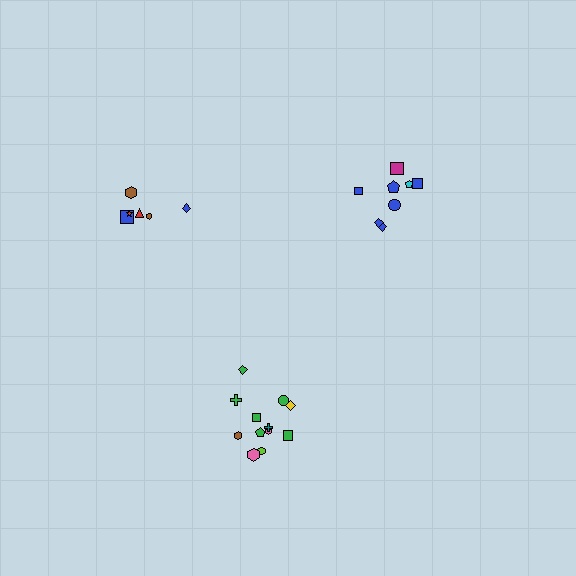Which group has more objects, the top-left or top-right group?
The top-right group.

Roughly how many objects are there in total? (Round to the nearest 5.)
Roughly 25 objects in total.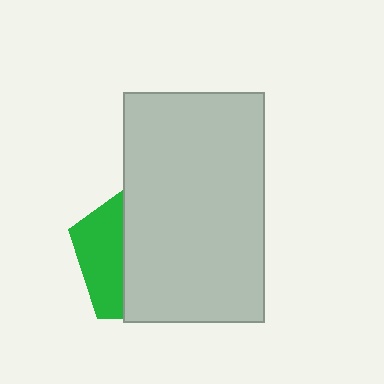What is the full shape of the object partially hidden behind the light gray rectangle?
The partially hidden object is a green pentagon.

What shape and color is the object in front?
The object in front is a light gray rectangle.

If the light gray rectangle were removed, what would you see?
You would see the complete green pentagon.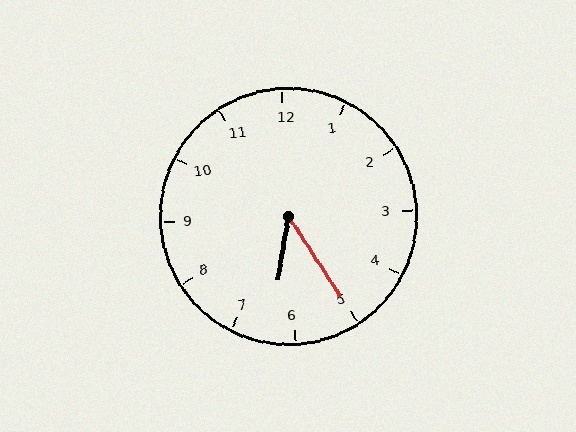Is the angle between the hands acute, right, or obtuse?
It is acute.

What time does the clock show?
6:25.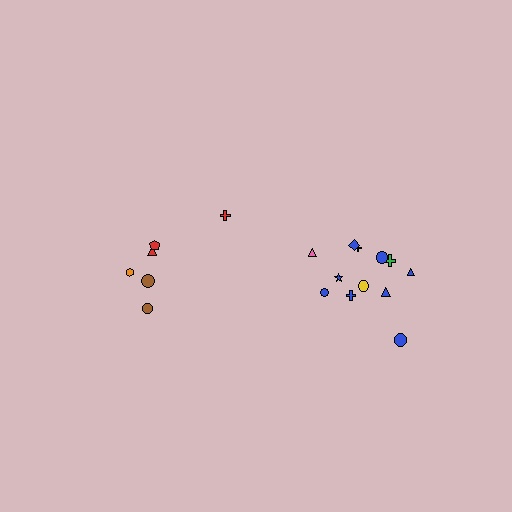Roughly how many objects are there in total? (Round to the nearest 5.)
Roughly 20 objects in total.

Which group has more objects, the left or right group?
The right group.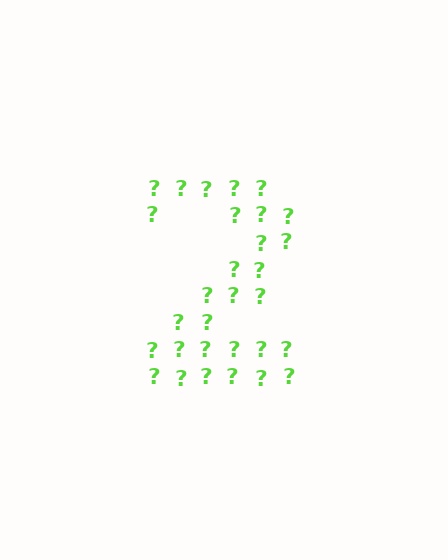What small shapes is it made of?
It is made of small question marks.